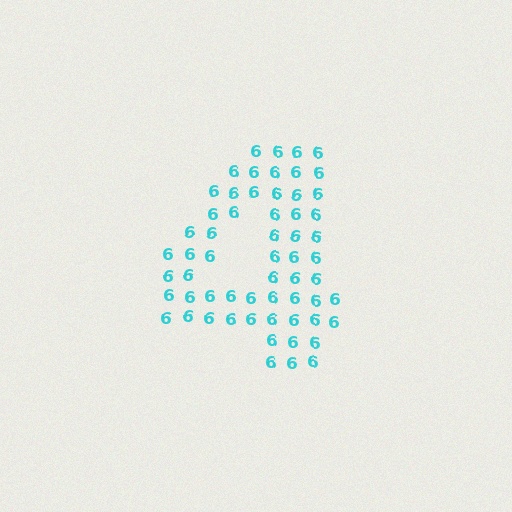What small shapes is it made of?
It is made of small digit 6's.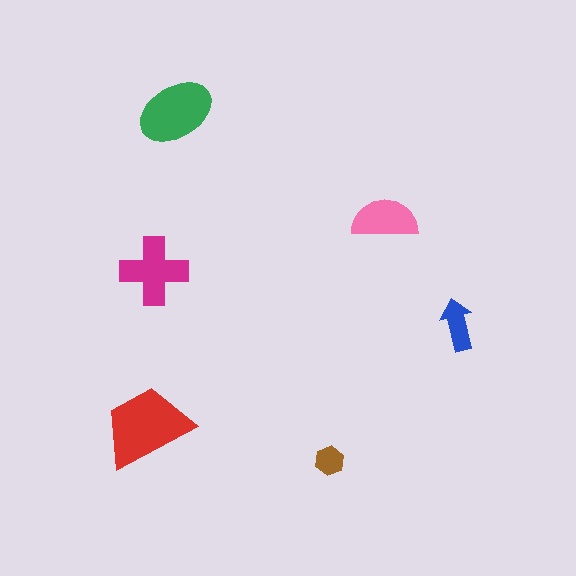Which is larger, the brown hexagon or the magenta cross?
The magenta cross.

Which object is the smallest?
The brown hexagon.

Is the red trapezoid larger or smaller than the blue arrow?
Larger.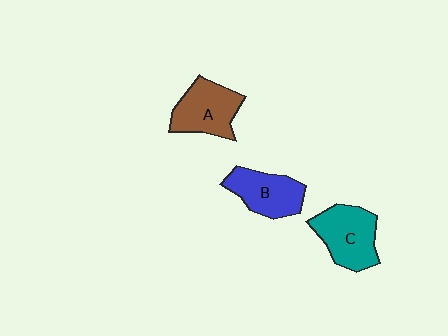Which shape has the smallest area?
Shape B (blue).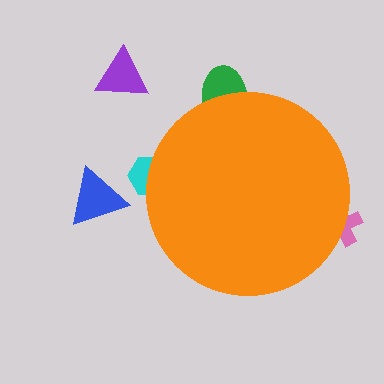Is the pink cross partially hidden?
Yes, the pink cross is partially hidden behind the orange circle.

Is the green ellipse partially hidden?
Yes, the green ellipse is partially hidden behind the orange circle.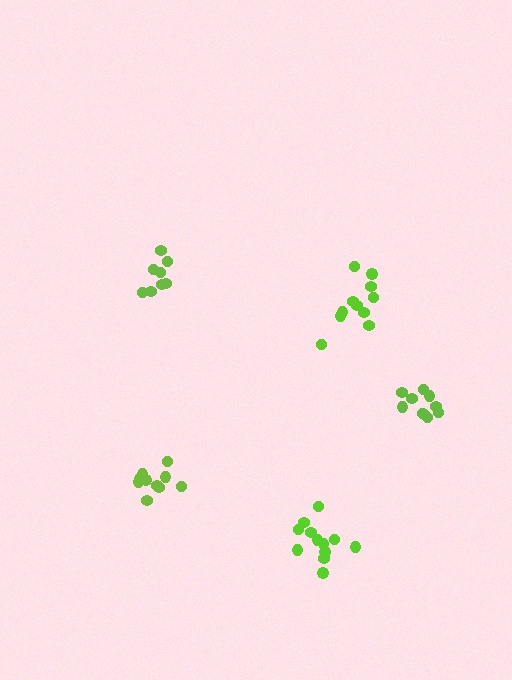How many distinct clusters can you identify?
There are 5 distinct clusters.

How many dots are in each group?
Group 1: 8 dots, Group 2: 12 dots, Group 3: 11 dots, Group 4: 10 dots, Group 5: 10 dots (51 total).